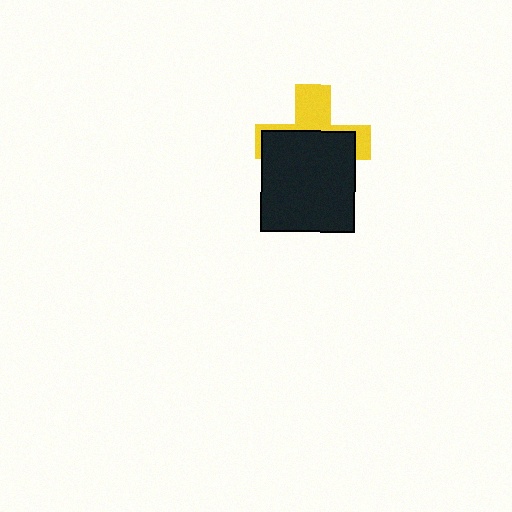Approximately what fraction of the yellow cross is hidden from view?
Roughly 61% of the yellow cross is hidden behind the black rectangle.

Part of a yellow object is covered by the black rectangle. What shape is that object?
It is a cross.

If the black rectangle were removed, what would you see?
You would see the complete yellow cross.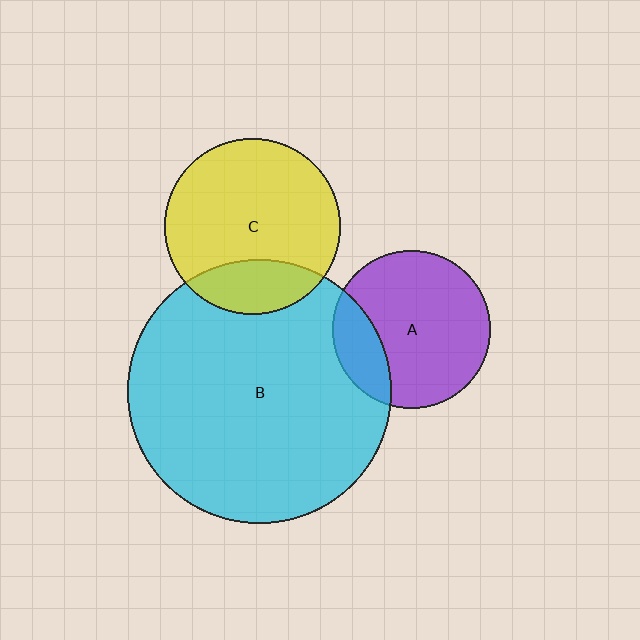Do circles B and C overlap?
Yes.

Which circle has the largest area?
Circle B (cyan).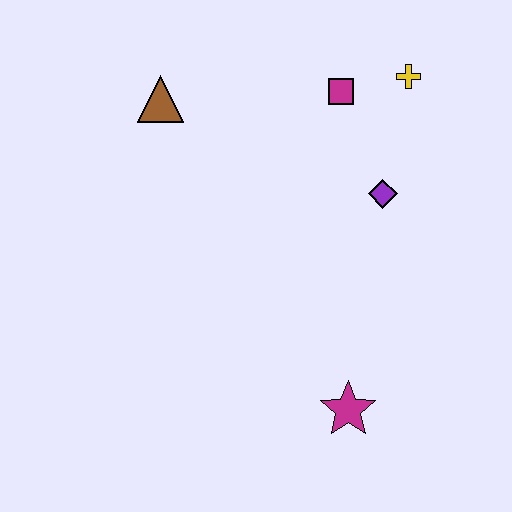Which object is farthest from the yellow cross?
The magenta star is farthest from the yellow cross.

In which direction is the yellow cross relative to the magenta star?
The yellow cross is above the magenta star.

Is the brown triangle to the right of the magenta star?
No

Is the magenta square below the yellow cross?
Yes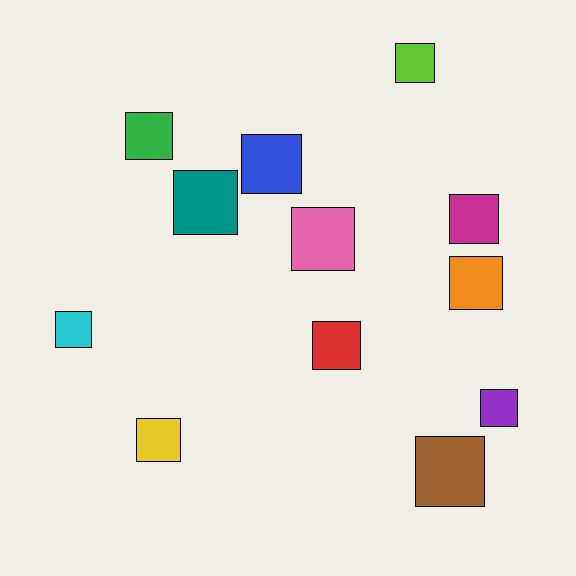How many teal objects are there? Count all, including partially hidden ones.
There is 1 teal object.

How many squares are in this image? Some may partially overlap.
There are 12 squares.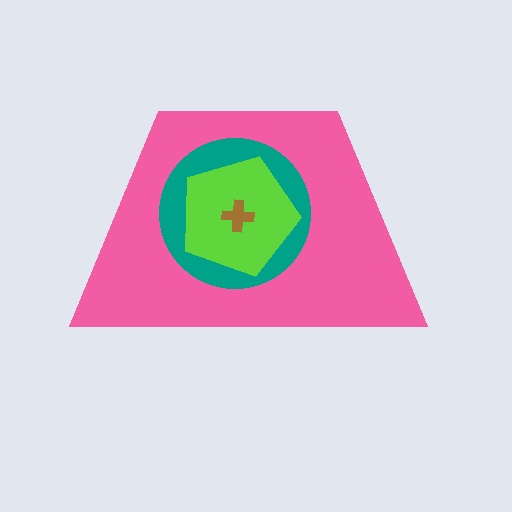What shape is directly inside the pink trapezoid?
The teal circle.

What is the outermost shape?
The pink trapezoid.